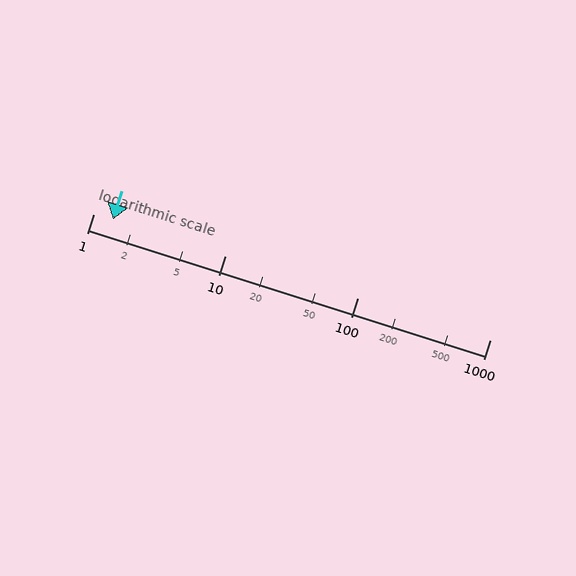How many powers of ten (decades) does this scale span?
The scale spans 3 decades, from 1 to 1000.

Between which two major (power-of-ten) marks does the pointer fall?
The pointer is between 1 and 10.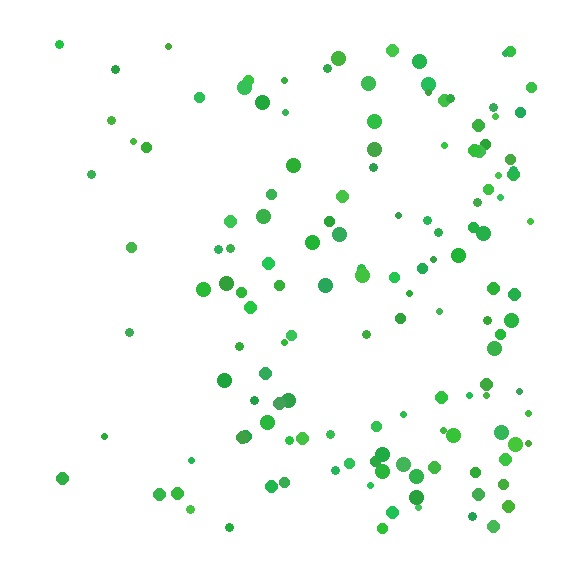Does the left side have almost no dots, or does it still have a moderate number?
Still a moderate number, just noticeably fewer than the right.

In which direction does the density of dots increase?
From left to right, with the right side densest.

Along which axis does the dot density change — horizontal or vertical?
Horizontal.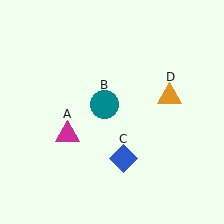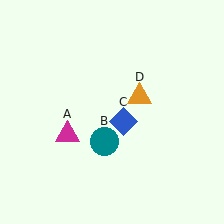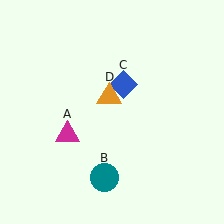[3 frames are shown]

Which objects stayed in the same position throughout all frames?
Magenta triangle (object A) remained stationary.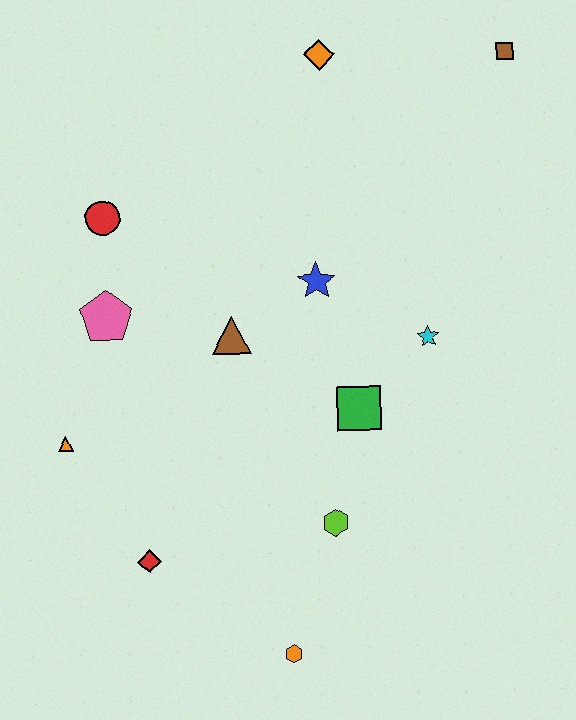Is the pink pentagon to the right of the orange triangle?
Yes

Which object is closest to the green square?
The cyan star is closest to the green square.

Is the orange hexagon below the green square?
Yes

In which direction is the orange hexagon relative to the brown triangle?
The orange hexagon is below the brown triangle.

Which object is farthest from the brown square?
The orange hexagon is farthest from the brown square.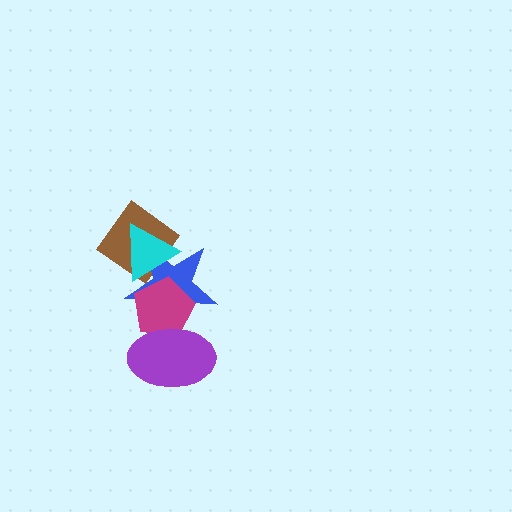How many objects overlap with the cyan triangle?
3 objects overlap with the cyan triangle.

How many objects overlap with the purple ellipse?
2 objects overlap with the purple ellipse.